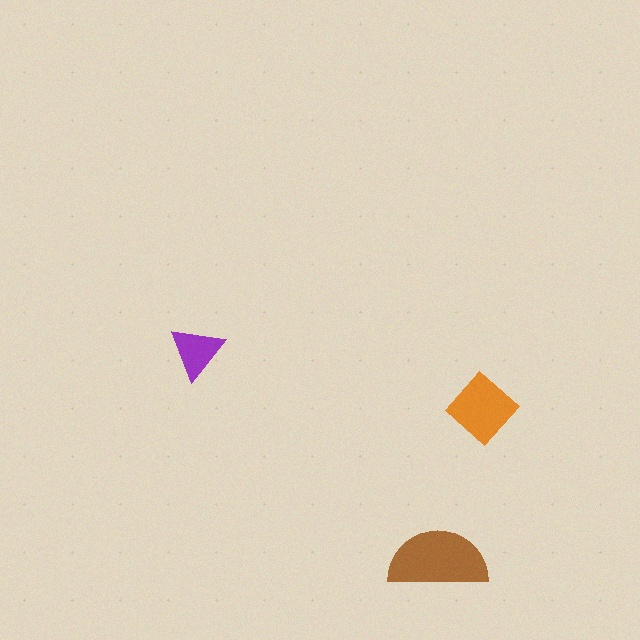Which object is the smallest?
The purple triangle.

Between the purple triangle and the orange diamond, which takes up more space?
The orange diamond.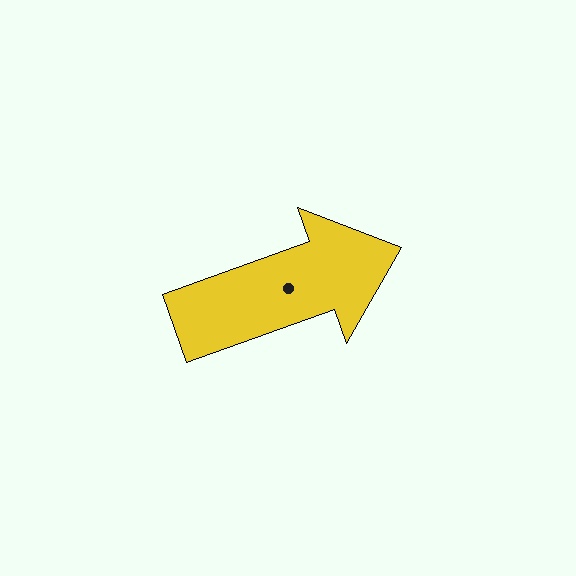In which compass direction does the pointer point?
East.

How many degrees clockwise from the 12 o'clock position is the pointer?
Approximately 71 degrees.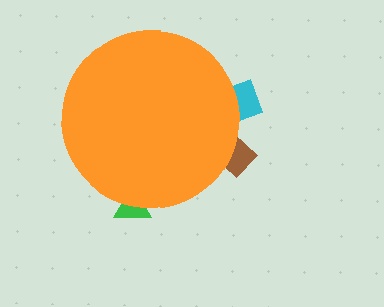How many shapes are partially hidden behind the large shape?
3 shapes are partially hidden.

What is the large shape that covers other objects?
An orange circle.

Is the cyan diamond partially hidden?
Yes, the cyan diamond is partially hidden behind the orange circle.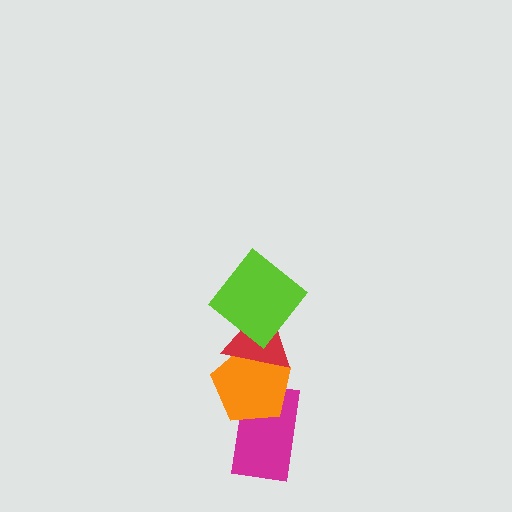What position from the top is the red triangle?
The red triangle is 2nd from the top.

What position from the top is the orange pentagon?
The orange pentagon is 3rd from the top.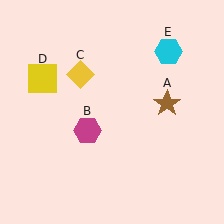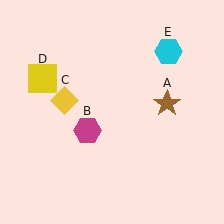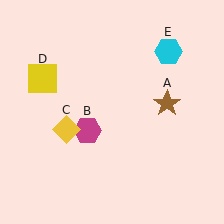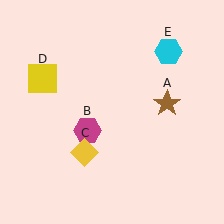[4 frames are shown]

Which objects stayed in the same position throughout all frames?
Brown star (object A) and magenta hexagon (object B) and yellow square (object D) and cyan hexagon (object E) remained stationary.